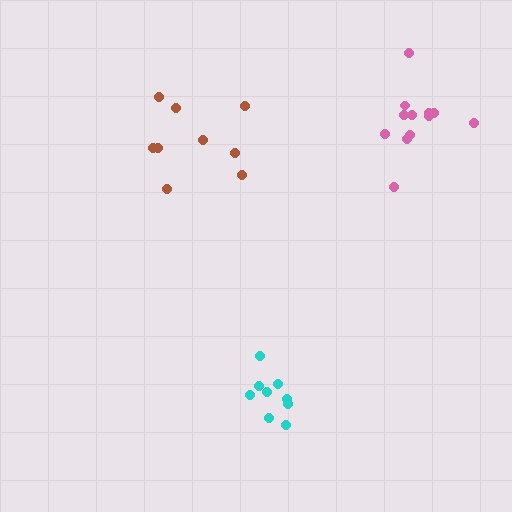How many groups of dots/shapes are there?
There are 3 groups.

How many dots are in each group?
Group 1: 9 dots, Group 2: 9 dots, Group 3: 12 dots (30 total).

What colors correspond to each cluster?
The clusters are colored: cyan, brown, pink.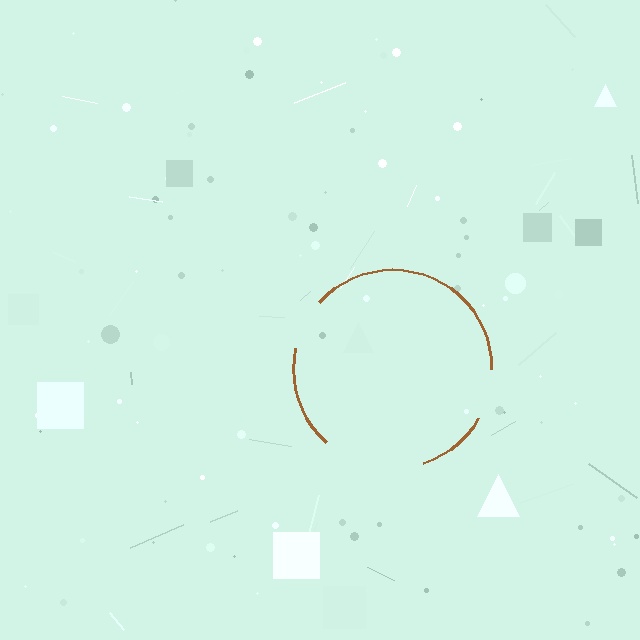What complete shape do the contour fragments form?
The contour fragments form a circle.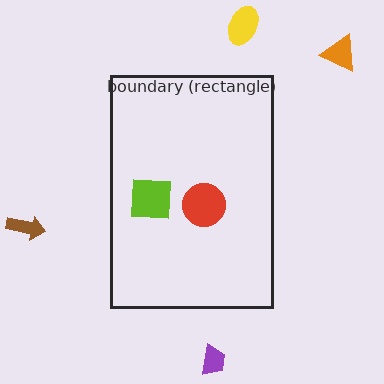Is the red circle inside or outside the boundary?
Inside.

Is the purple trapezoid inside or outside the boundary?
Outside.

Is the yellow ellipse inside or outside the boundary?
Outside.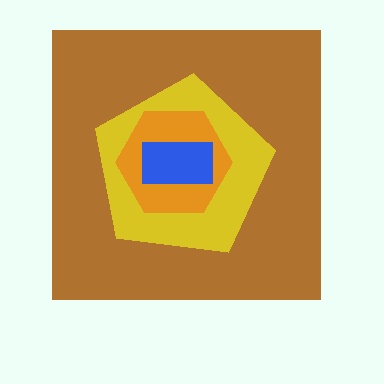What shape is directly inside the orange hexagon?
The blue rectangle.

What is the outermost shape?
The brown square.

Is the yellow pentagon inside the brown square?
Yes.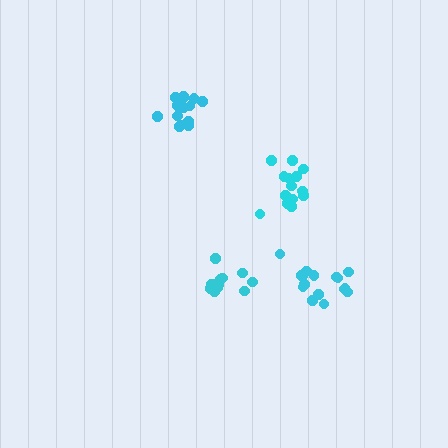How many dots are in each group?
Group 1: 16 dots, Group 2: 15 dots, Group 3: 12 dots, Group 4: 14 dots (57 total).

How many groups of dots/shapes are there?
There are 4 groups.